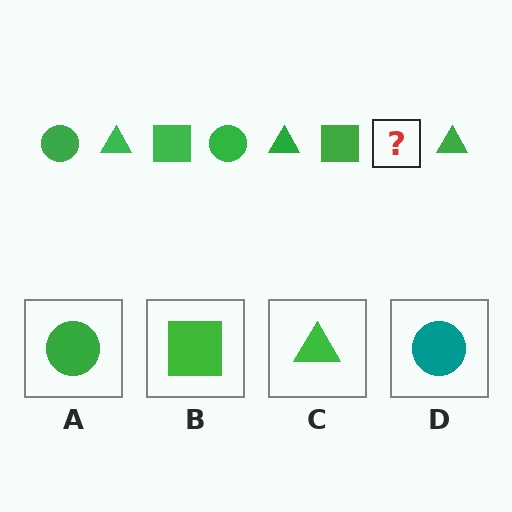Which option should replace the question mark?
Option A.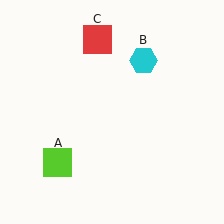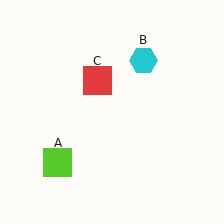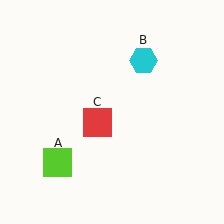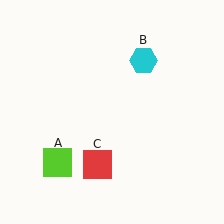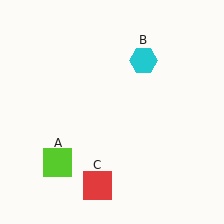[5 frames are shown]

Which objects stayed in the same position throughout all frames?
Lime square (object A) and cyan hexagon (object B) remained stationary.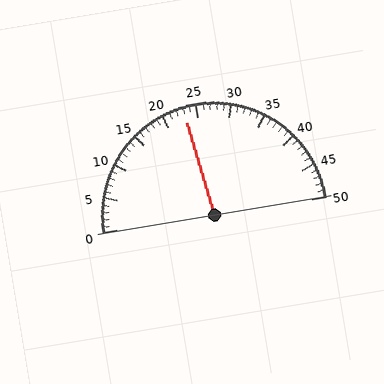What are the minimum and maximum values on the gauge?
The gauge ranges from 0 to 50.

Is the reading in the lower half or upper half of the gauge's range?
The reading is in the lower half of the range (0 to 50).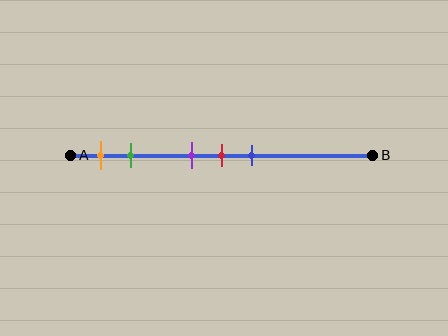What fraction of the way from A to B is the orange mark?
The orange mark is approximately 10% (0.1) of the way from A to B.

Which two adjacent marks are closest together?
The purple and red marks are the closest adjacent pair.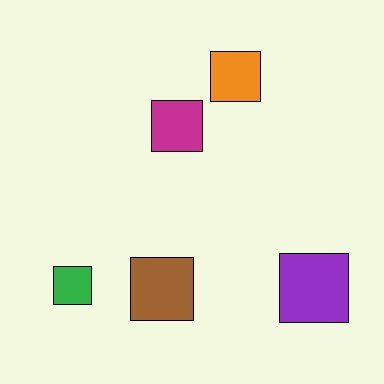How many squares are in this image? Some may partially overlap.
There are 5 squares.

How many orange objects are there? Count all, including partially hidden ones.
There is 1 orange object.